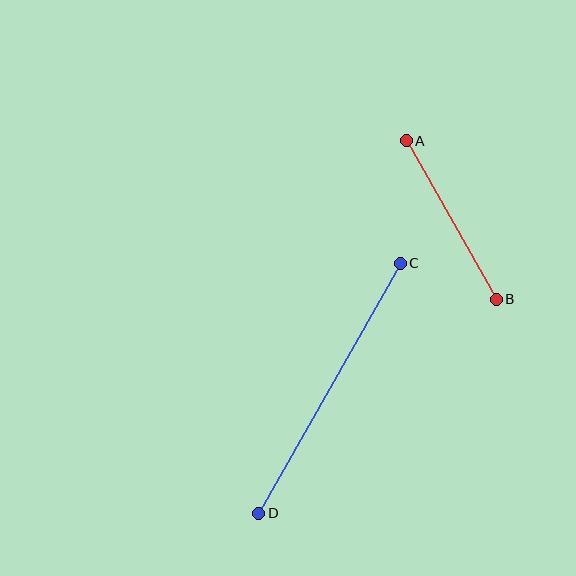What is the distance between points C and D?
The distance is approximately 288 pixels.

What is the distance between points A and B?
The distance is approximately 183 pixels.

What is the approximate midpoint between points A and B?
The midpoint is at approximately (451, 220) pixels.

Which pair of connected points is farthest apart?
Points C and D are farthest apart.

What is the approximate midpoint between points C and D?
The midpoint is at approximately (330, 388) pixels.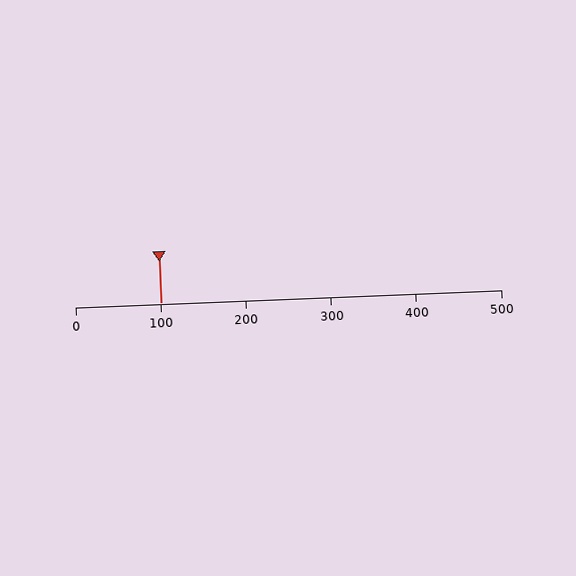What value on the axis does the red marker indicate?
The marker indicates approximately 100.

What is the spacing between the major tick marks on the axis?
The major ticks are spaced 100 apart.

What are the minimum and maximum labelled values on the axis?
The axis runs from 0 to 500.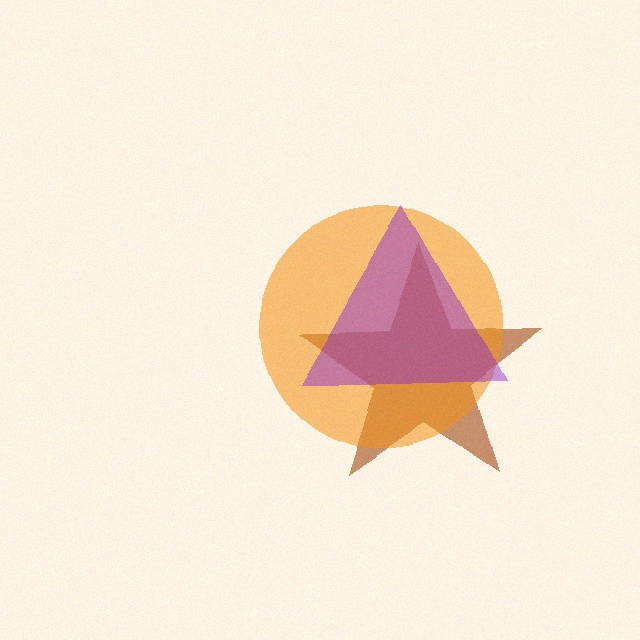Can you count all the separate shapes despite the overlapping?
Yes, there are 3 separate shapes.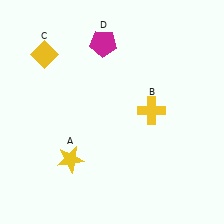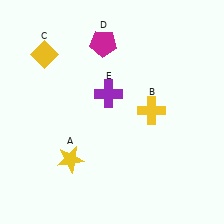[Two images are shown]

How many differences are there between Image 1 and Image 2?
There is 1 difference between the two images.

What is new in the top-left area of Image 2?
A purple cross (E) was added in the top-left area of Image 2.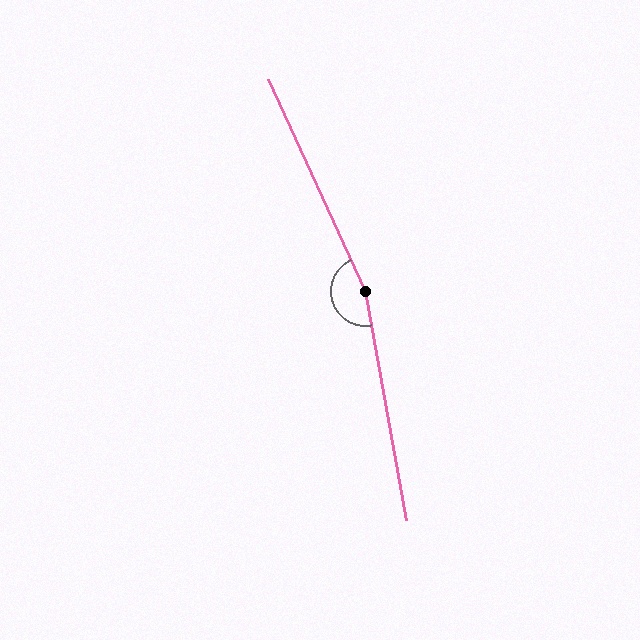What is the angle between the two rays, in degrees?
Approximately 166 degrees.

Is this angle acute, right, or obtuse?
It is obtuse.